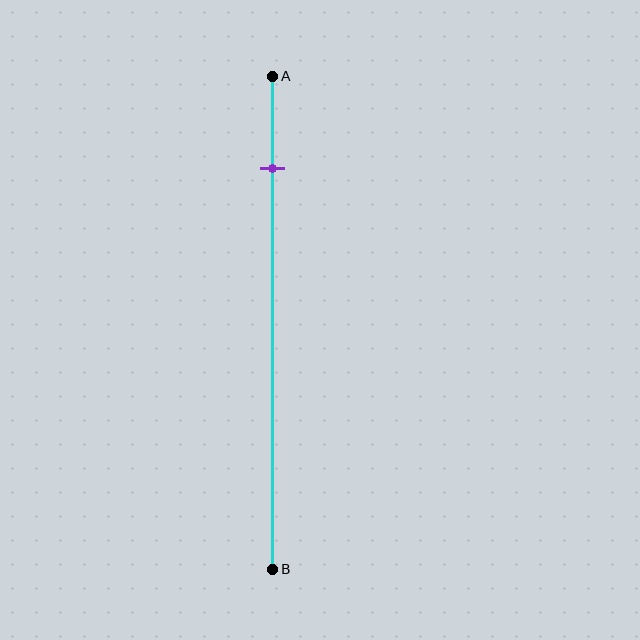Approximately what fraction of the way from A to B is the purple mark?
The purple mark is approximately 20% of the way from A to B.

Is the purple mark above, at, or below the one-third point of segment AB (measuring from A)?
The purple mark is above the one-third point of segment AB.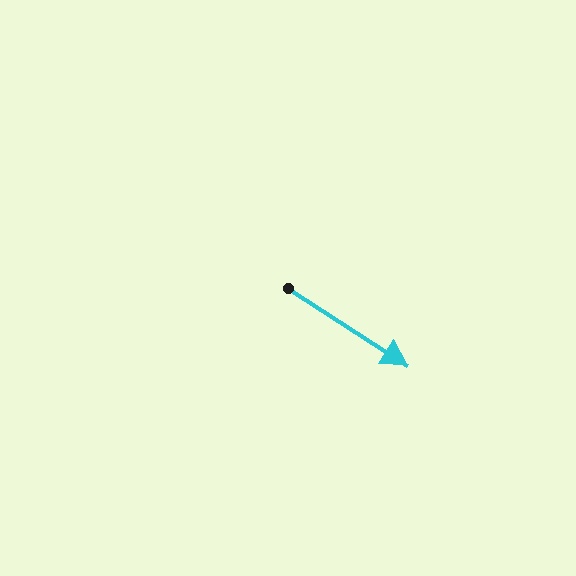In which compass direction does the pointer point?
Southeast.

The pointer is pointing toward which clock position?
Roughly 4 o'clock.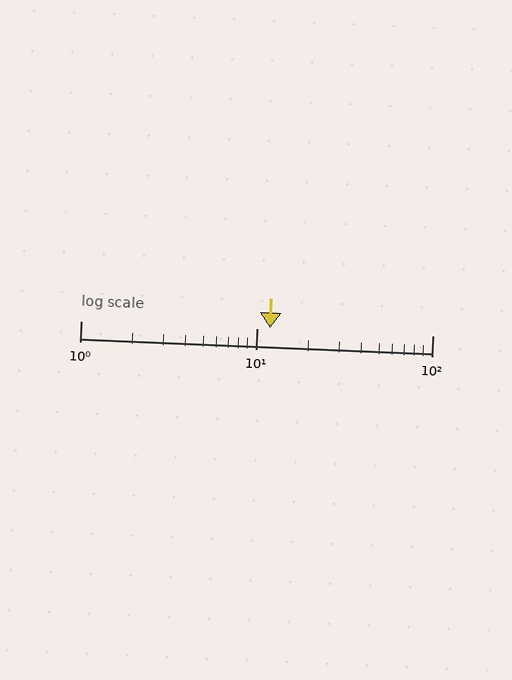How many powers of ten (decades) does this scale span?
The scale spans 2 decades, from 1 to 100.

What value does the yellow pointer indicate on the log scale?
The pointer indicates approximately 12.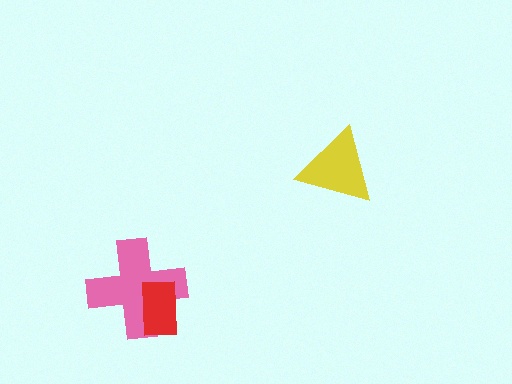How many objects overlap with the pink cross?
1 object overlaps with the pink cross.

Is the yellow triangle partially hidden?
No, no other shape covers it.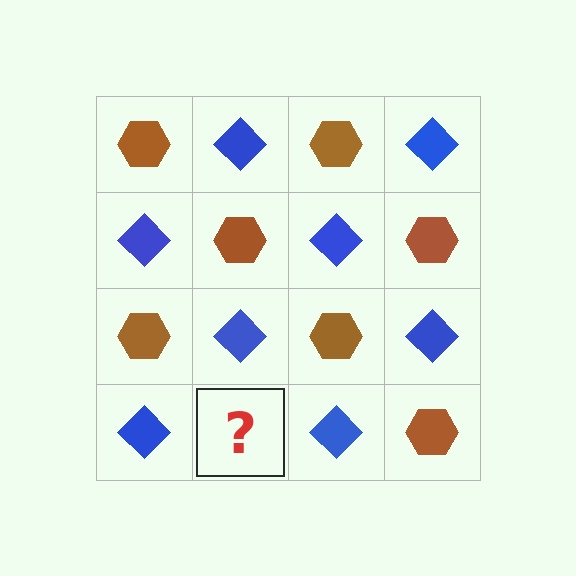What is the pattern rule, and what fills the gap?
The rule is that it alternates brown hexagon and blue diamond in a checkerboard pattern. The gap should be filled with a brown hexagon.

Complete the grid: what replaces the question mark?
The question mark should be replaced with a brown hexagon.